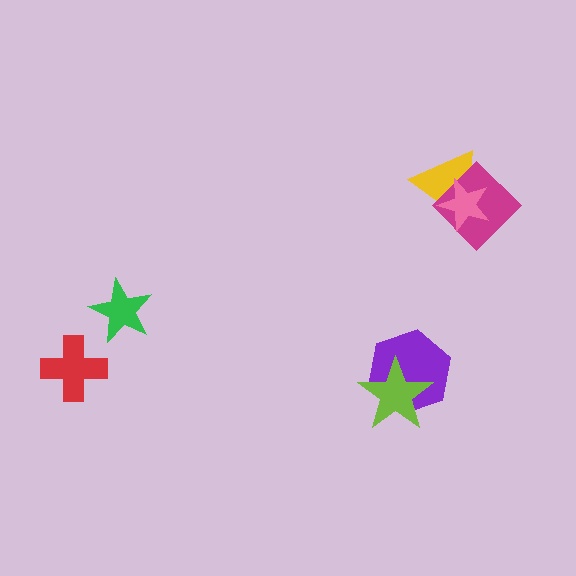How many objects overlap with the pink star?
2 objects overlap with the pink star.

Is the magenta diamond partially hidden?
Yes, it is partially covered by another shape.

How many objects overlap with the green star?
0 objects overlap with the green star.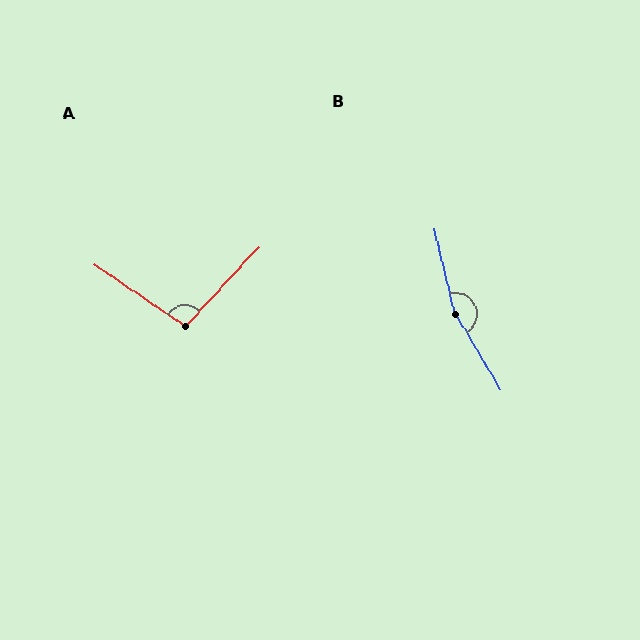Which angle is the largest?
B, at approximately 162 degrees.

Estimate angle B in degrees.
Approximately 162 degrees.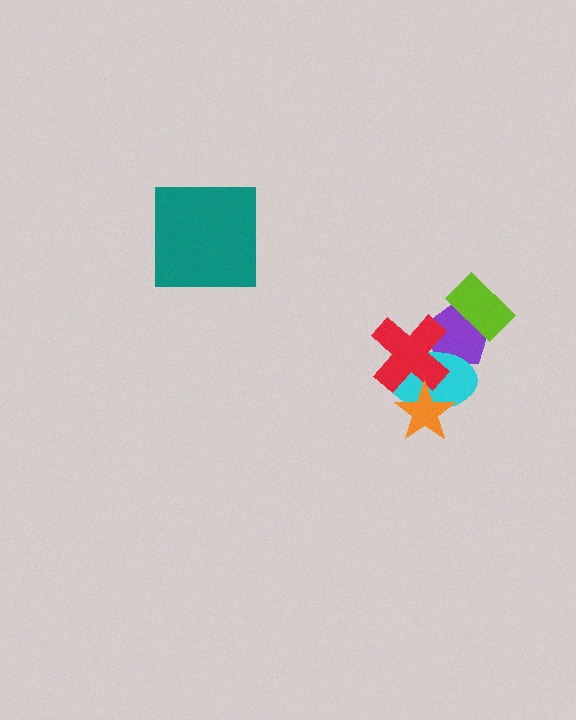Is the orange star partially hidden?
No, no other shape covers it.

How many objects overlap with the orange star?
2 objects overlap with the orange star.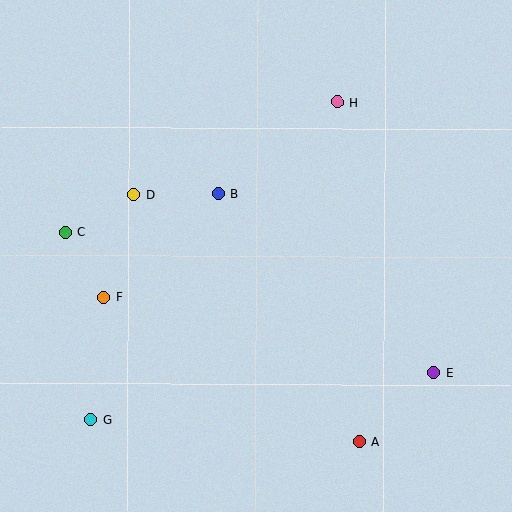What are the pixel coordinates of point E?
Point E is at (434, 373).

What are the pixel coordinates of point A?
Point A is at (359, 442).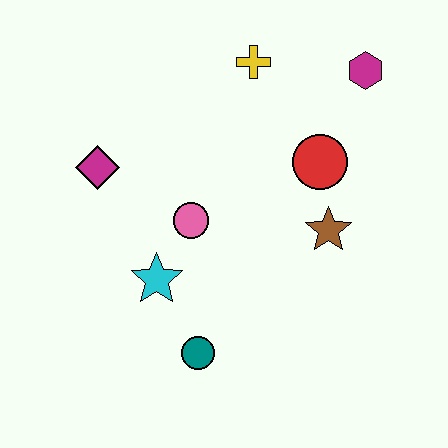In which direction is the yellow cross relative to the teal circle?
The yellow cross is above the teal circle.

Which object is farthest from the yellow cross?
The teal circle is farthest from the yellow cross.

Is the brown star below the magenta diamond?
Yes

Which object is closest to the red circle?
The brown star is closest to the red circle.